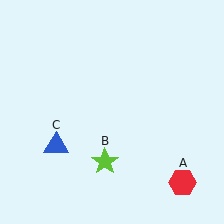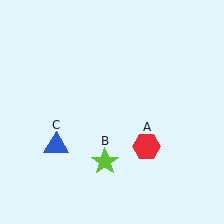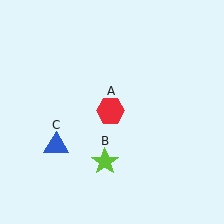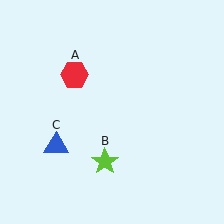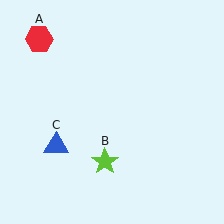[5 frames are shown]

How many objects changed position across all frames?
1 object changed position: red hexagon (object A).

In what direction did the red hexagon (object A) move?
The red hexagon (object A) moved up and to the left.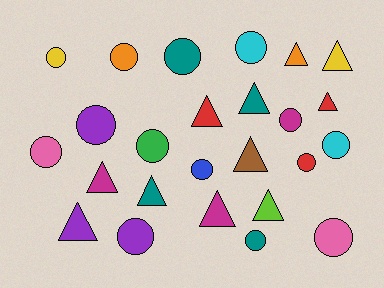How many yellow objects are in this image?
There are 2 yellow objects.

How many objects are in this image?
There are 25 objects.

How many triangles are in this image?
There are 11 triangles.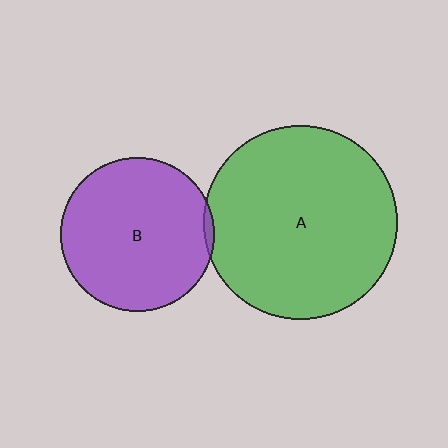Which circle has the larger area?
Circle A (green).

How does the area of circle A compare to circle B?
Approximately 1.6 times.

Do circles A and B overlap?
Yes.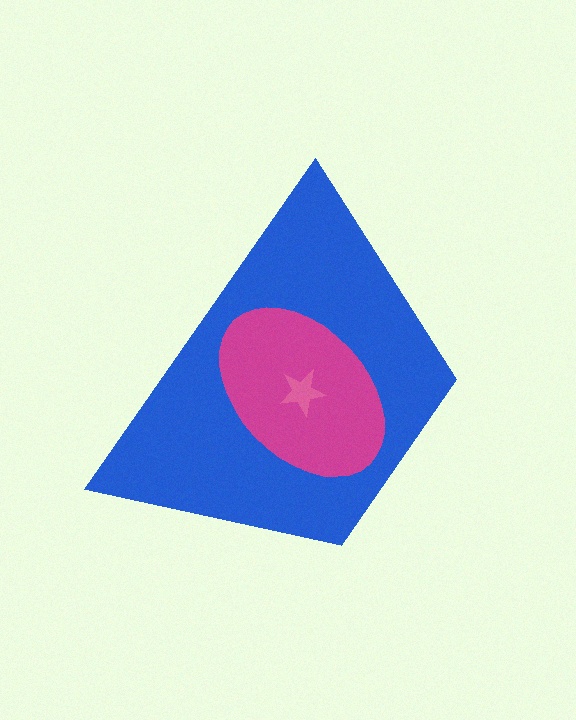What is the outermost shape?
The blue trapezoid.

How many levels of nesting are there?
3.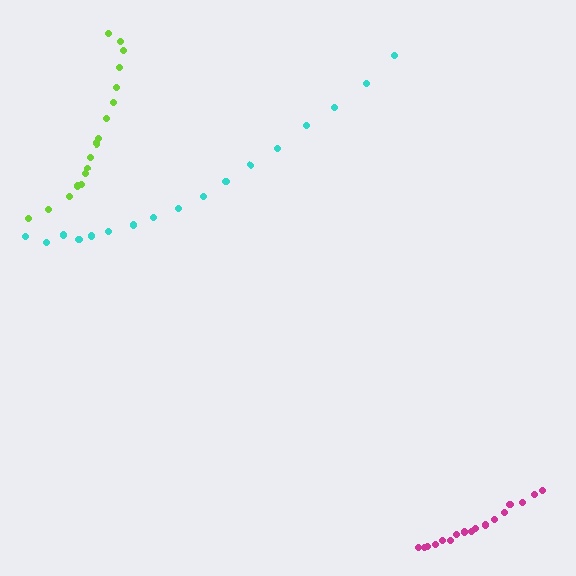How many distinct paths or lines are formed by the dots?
There are 3 distinct paths.